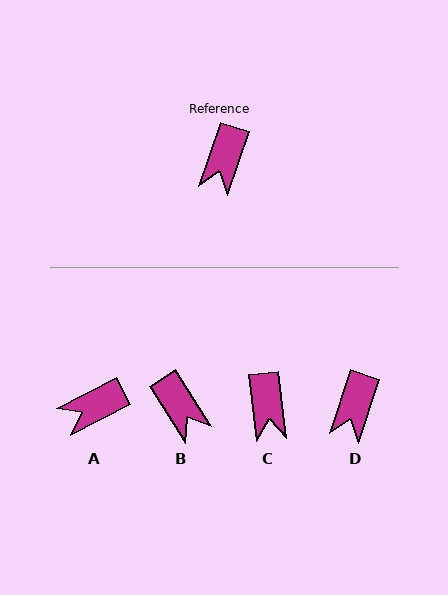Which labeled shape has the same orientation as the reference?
D.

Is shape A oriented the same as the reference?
No, it is off by about 44 degrees.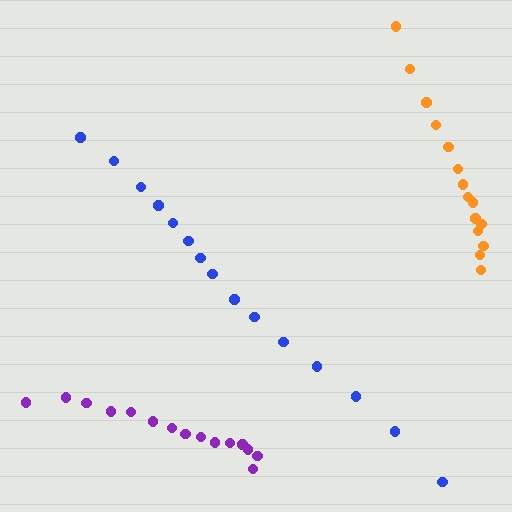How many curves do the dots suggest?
There are 3 distinct paths.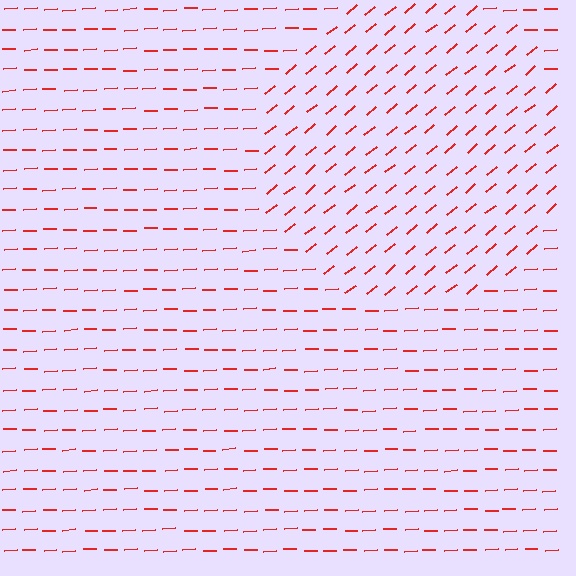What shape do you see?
I see a circle.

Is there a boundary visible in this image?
Yes, there is a texture boundary formed by a change in line orientation.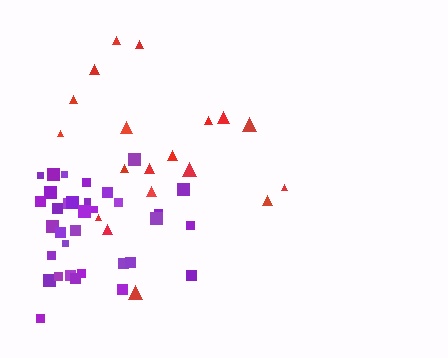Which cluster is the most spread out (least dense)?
Red.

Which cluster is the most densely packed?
Purple.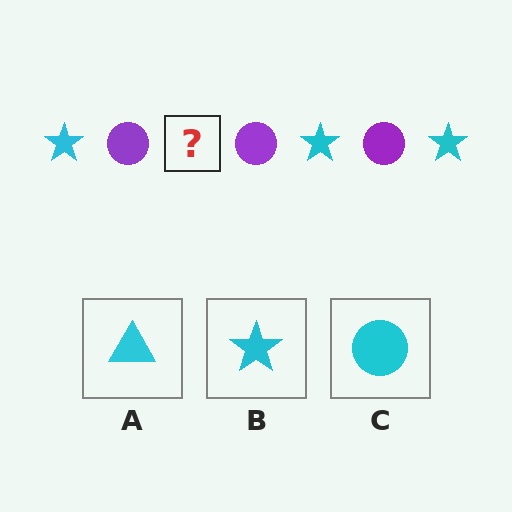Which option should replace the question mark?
Option B.